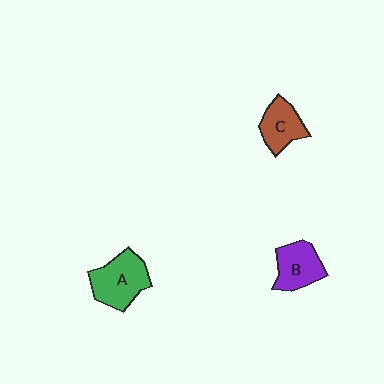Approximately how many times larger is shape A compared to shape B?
Approximately 1.3 times.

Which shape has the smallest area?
Shape C (brown).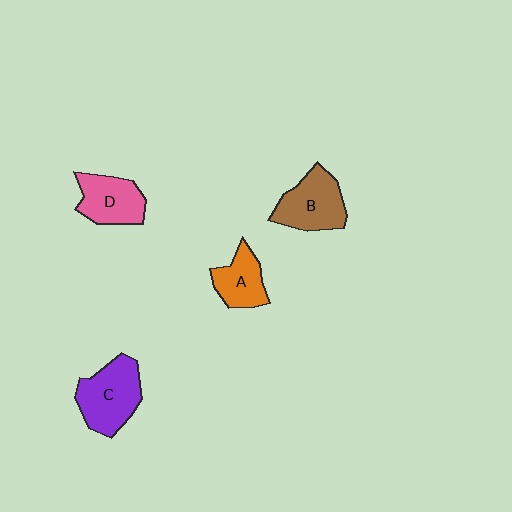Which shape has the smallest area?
Shape A (orange).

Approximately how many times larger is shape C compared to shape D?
Approximately 1.3 times.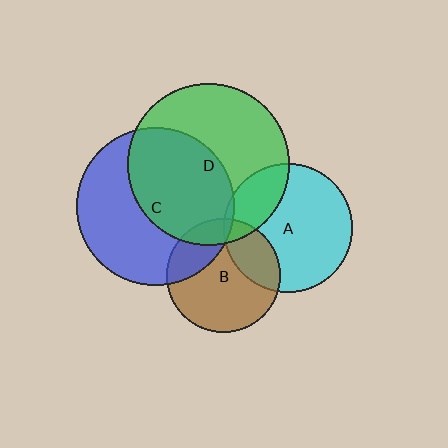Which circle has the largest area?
Circle D (green).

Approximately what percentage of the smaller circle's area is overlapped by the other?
Approximately 5%.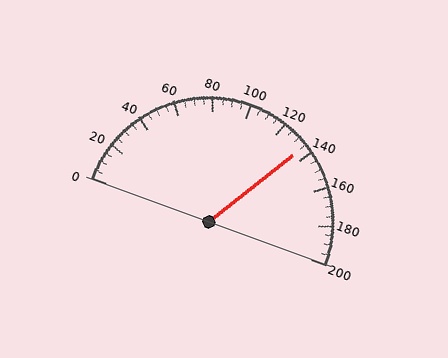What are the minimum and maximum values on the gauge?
The gauge ranges from 0 to 200.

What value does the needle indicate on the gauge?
The needle indicates approximately 135.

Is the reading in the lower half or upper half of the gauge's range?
The reading is in the upper half of the range (0 to 200).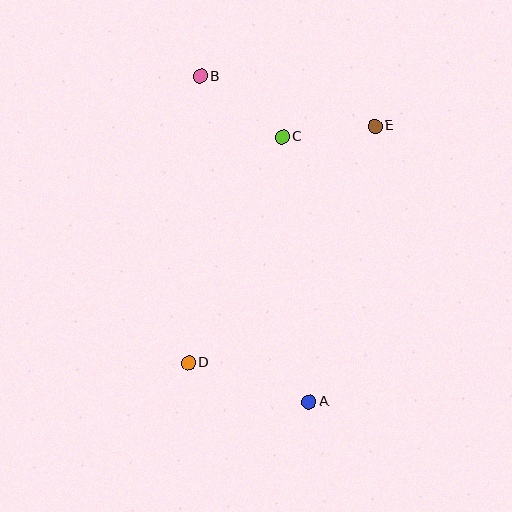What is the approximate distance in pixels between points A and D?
The distance between A and D is approximately 127 pixels.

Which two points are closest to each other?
Points C and E are closest to each other.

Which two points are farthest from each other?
Points A and B are farthest from each other.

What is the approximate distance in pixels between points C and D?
The distance between C and D is approximately 245 pixels.